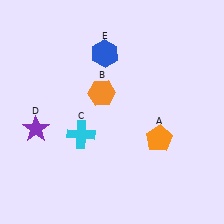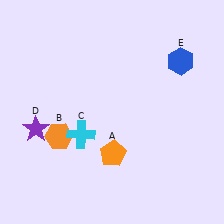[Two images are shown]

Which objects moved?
The objects that moved are: the orange pentagon (A), the orange hexagon (B), the blue hexagon (E).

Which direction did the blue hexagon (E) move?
The blue hexagon (E) moved right.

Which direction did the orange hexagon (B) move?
The orange hexagon (B) moved left.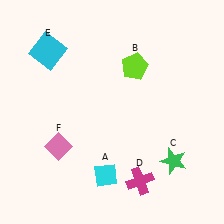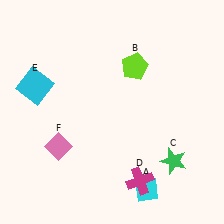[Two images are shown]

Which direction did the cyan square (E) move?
The cyan square (E) moved down.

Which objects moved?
The objects that moved are: the cyan diamond (A), the cyan square (E).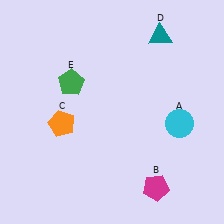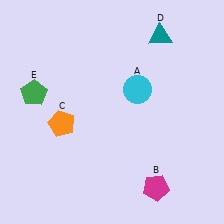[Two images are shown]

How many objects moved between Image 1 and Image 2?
2 objects moved between the two images.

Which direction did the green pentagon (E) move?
The green pentagon (E) moved left.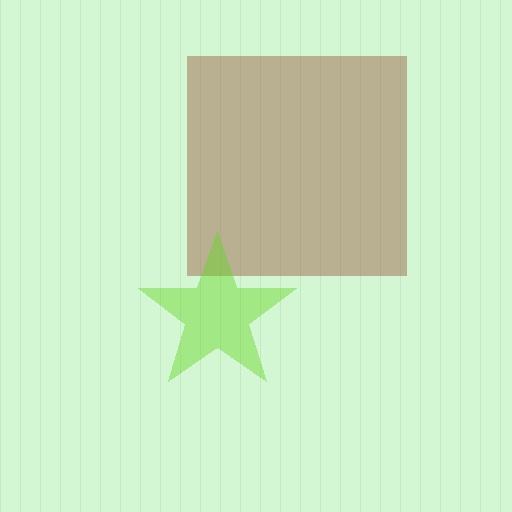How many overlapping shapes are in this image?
There are 2 overlapping shapes in the image.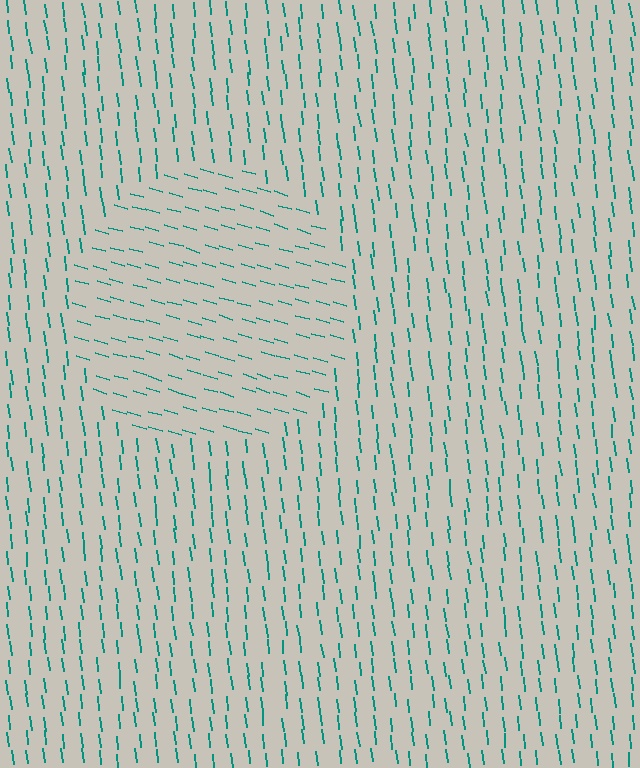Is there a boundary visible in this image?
Yes, there is a texture boundary formed by a change in line orientation.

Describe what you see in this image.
The image is filled with small teal line segments. A circle region in the image has lines oriented differently from the surrounding lines, creating a visible texture boundary.